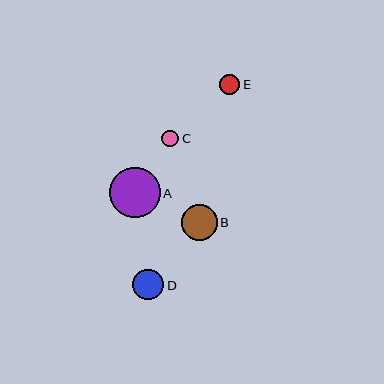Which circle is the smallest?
Circle C is the smallest with a size of approximately 17 pixels.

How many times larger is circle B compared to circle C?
Circle B is approximately 2.1 times the size of circle C.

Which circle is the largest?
Circle A is the largest with a size of approximately 50 pixels.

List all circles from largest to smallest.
From largest to smallest: A, B, D, E, C.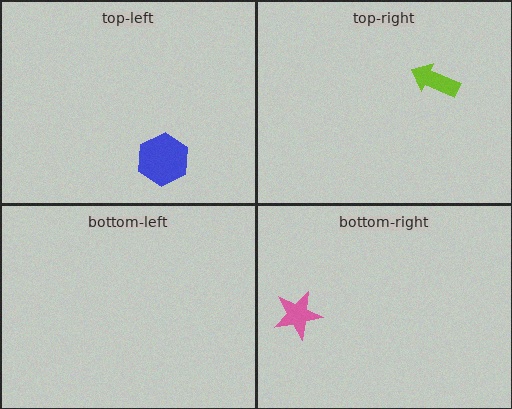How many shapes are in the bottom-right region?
1.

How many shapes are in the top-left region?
1.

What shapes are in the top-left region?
The blue hexagon.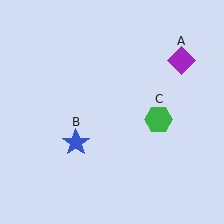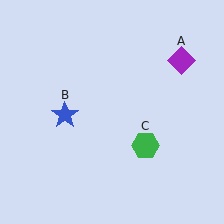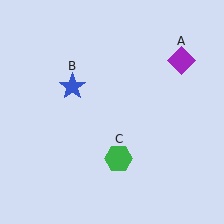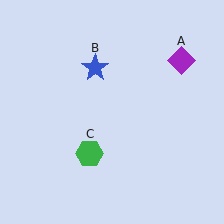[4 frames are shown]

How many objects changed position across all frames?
2 objects changed position: blue star (object B), green hexagon (object C).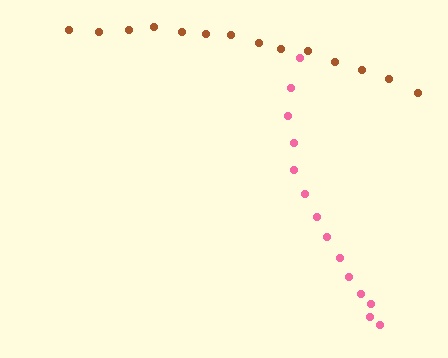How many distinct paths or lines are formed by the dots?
There are 2 distinct paths.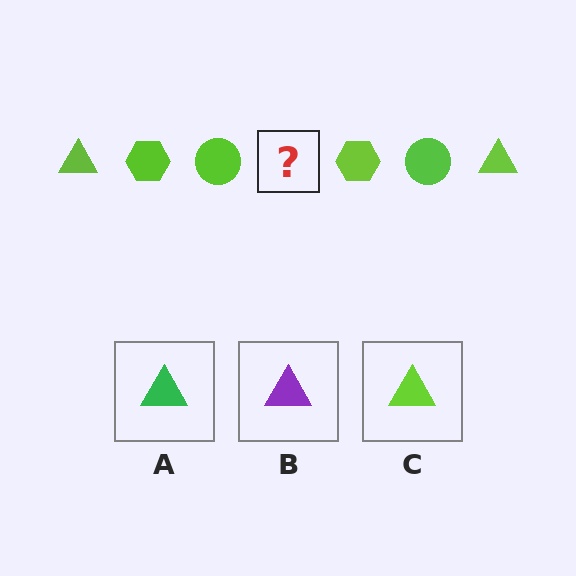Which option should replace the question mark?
Option C.